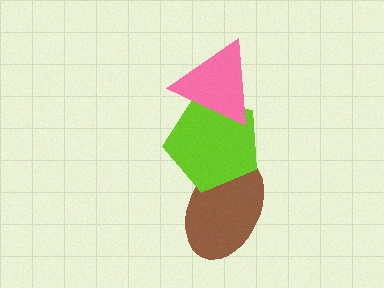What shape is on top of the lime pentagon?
The pink triangle is on top of the lime pentagon.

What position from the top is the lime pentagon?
The lime pentagon is 2nd from the top.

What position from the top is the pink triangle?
The pink triangle is 1st from the top.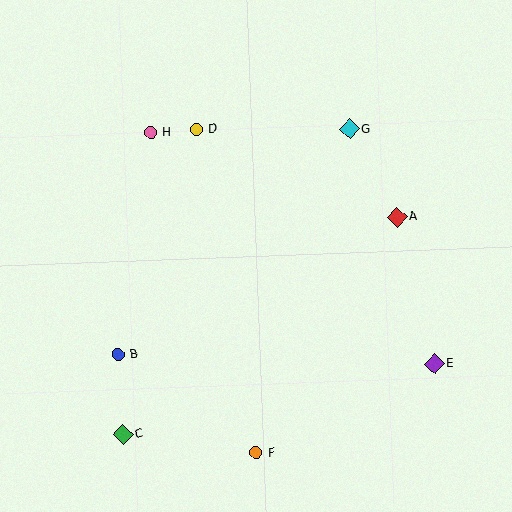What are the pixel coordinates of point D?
Point D is at (196, 129).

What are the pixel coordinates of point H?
Point H is at (150, 133).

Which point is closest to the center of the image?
Point D at (196, 129) is closest to the center.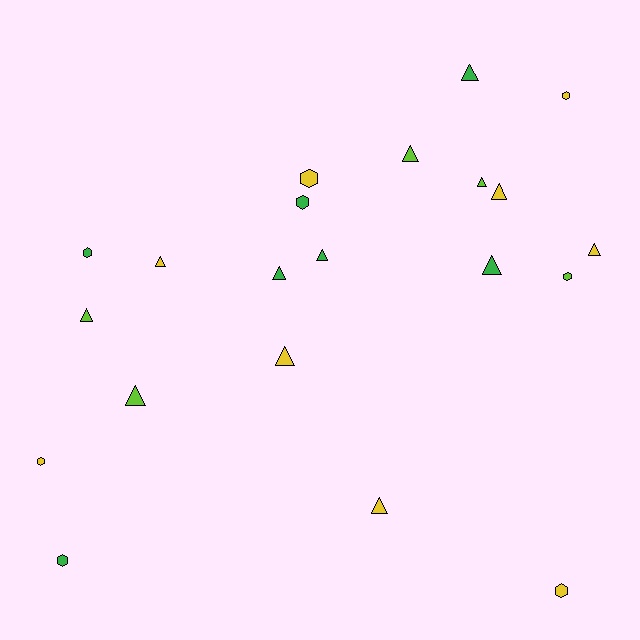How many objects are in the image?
There are 21 objects.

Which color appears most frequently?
Yellow, with 9 objects.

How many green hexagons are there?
There are 3 green hexagons.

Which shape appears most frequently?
Triangle, with 13 objects.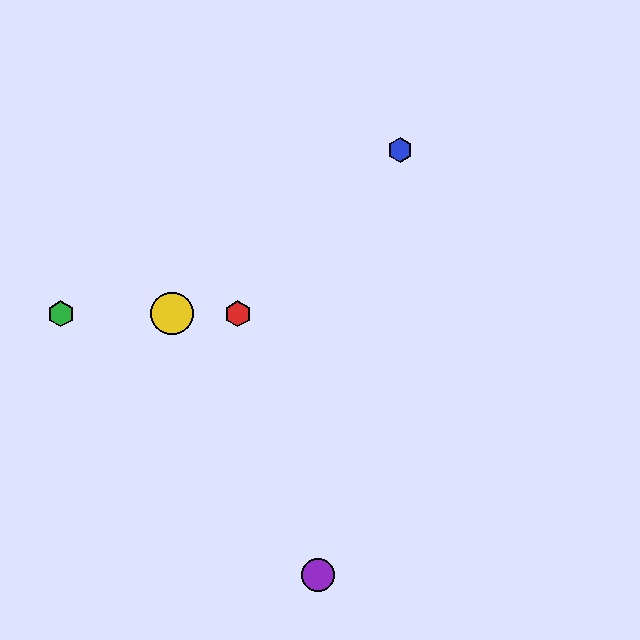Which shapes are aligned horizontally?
The red hexagon, the green hexagon, the yellow circle are aligned horizontally.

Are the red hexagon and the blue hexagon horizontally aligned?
No, the red hexagon is at y≈314 and the blue hexagon is at y≈150.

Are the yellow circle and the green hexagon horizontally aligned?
Yes, both are at y≈314.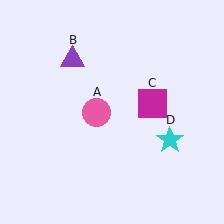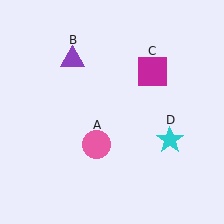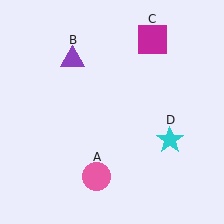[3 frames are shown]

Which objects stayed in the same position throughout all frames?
Purple triangle (object B) and cyan star (object D) remained stationary.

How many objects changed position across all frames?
2 objects changed position: pink circle (object A), magenta square (object C).